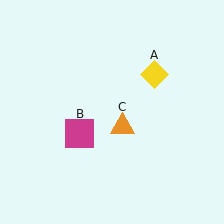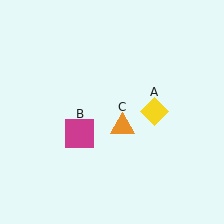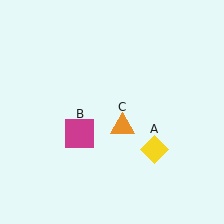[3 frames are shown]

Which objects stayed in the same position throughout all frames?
Magenta square (object B) and orange triangle (object C) remained stationary.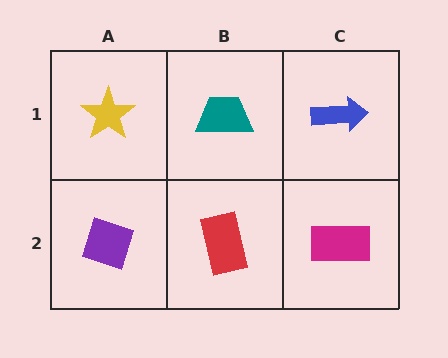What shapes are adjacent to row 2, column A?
A yellow star (row 1, column A), a red rectangle (row 2, column B).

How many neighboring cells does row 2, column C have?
2.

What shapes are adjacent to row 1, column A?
A purple diamond (row 2, column A), a teal trapezoid (row 1, column B).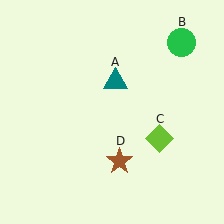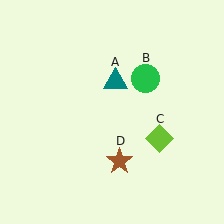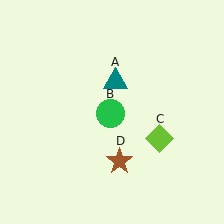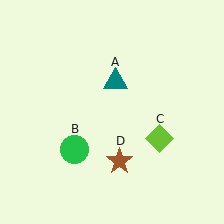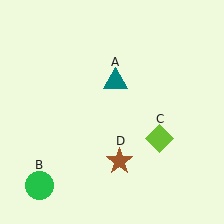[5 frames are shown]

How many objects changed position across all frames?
1 object changed position: green circle (object B).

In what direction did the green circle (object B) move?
The green circle (object B) moved down and to the left.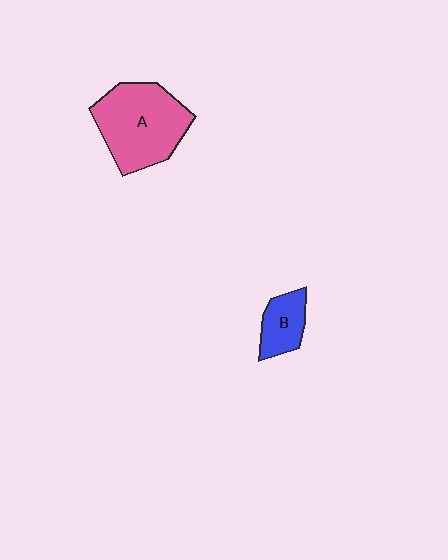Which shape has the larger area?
Shape A (pink).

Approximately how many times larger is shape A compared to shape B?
Approximately 2.6 times.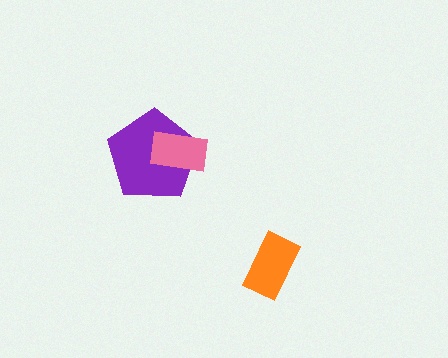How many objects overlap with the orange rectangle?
0 objects overlap with the orange rectangle.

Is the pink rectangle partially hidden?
No, no other shape covers it.